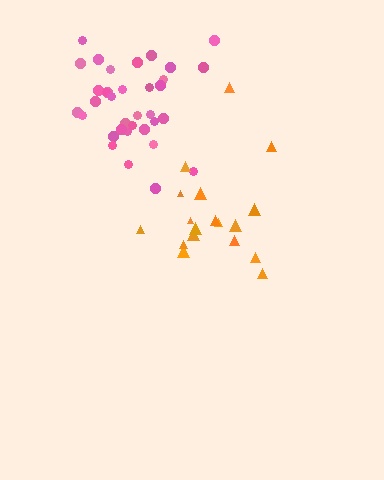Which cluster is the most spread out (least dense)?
Orange.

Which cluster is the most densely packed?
Pink.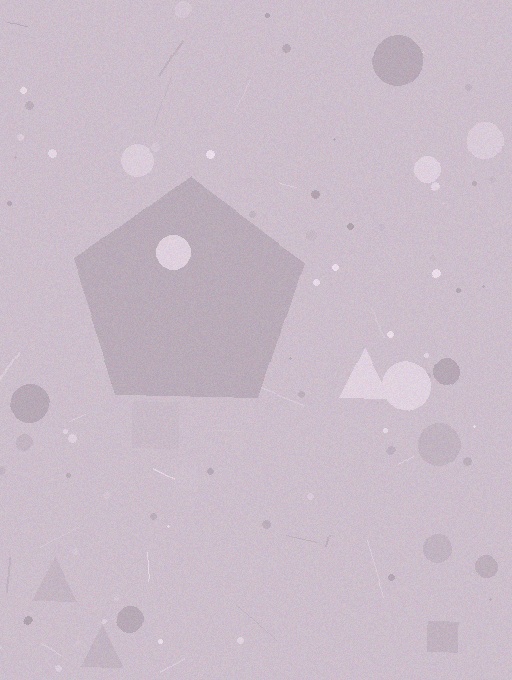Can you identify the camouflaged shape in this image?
The camouflaged shape is a pentagon.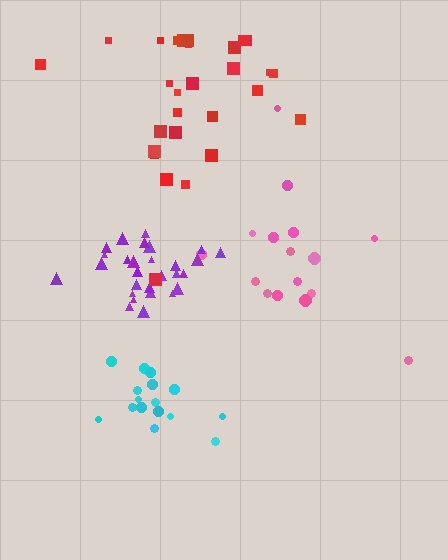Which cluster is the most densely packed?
Purple.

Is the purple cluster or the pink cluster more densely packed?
Purple.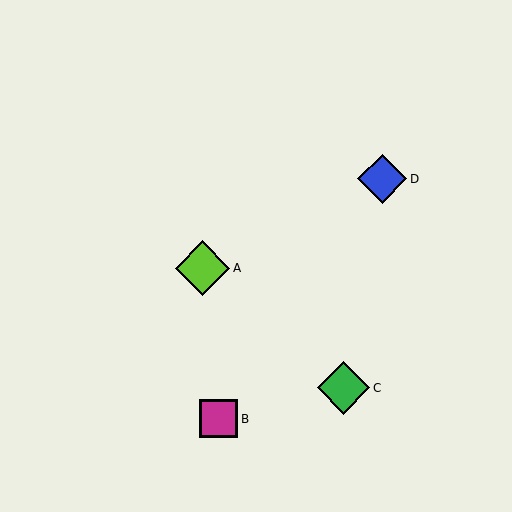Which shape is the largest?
The lime diamond (labeled A) is the largest.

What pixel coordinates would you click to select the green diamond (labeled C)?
Click at (344, 388) to select the green diamond C.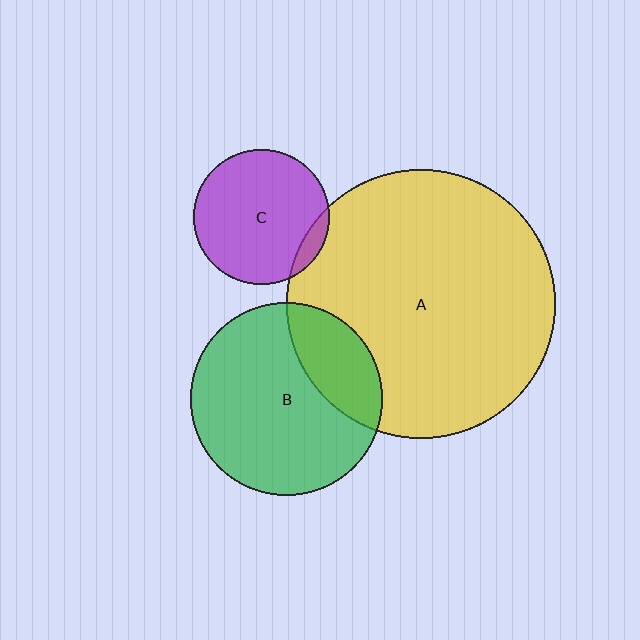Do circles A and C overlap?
Yes.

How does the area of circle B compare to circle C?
Approximately 2.0 times.